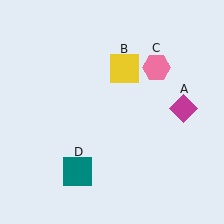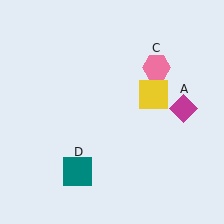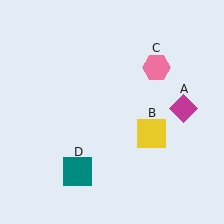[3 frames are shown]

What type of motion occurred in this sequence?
The yellow square (object B) rotated clockwise around the center of the scene.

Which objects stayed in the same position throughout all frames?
Magenta diamond (object A) and pink hexagon (object C) and teal square (object D) remained stationary.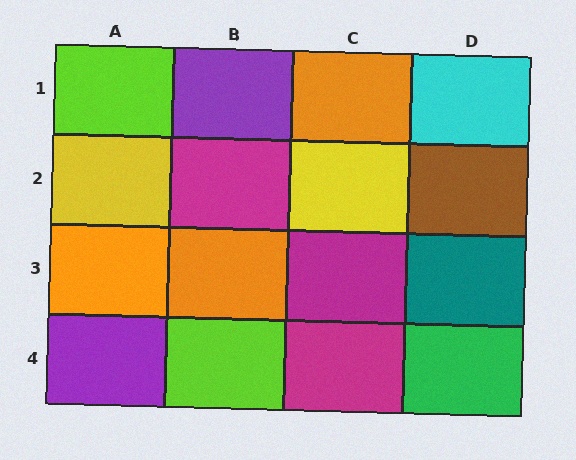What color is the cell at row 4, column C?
Magenta.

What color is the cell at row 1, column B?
Purple.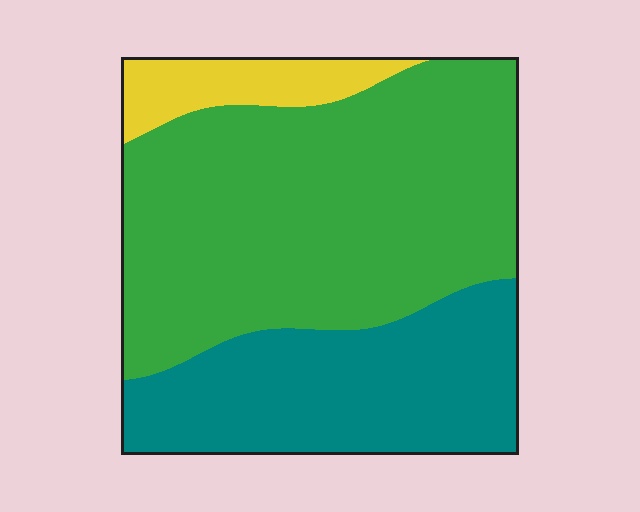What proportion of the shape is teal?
Teal takes up between a quarter and a half of the shape.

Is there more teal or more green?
Green.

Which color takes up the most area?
Green, at roughly 60%.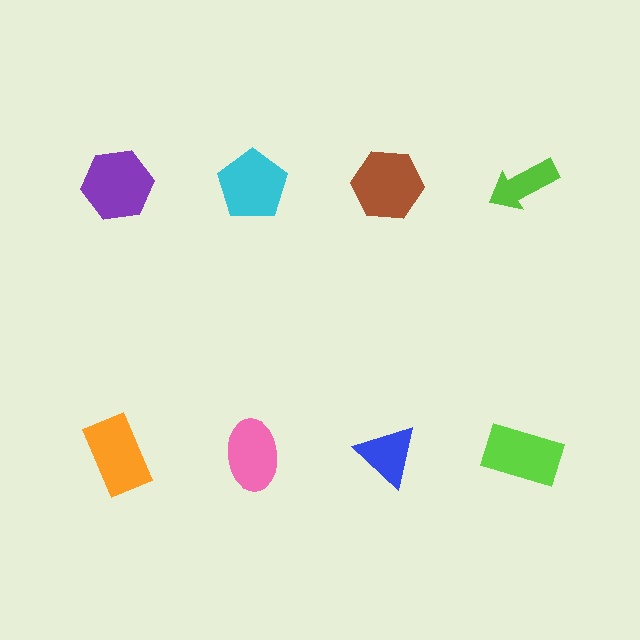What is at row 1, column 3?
A brown hexagon.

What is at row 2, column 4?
A lime rectangle.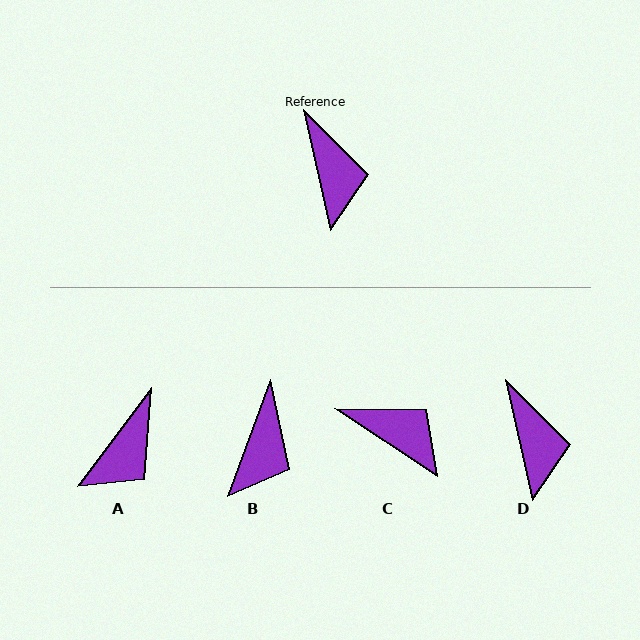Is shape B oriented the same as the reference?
No, it is off by about 33 degrees.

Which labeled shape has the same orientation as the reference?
D.